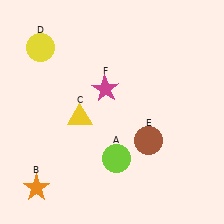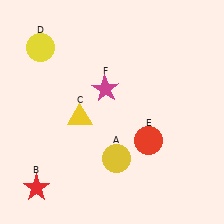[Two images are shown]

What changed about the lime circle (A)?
In Image 1, A is lime. In Image 2, it changed to yellow.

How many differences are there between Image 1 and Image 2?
There are 3 differences between the two images.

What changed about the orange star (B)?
In Image 1, B is orange. In Image 2, it changed to red.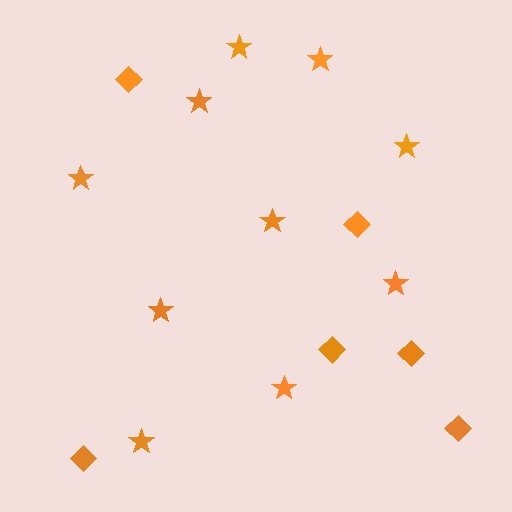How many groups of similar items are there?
There are 2 groups: one group of stars (10) and one group of diamonds (6).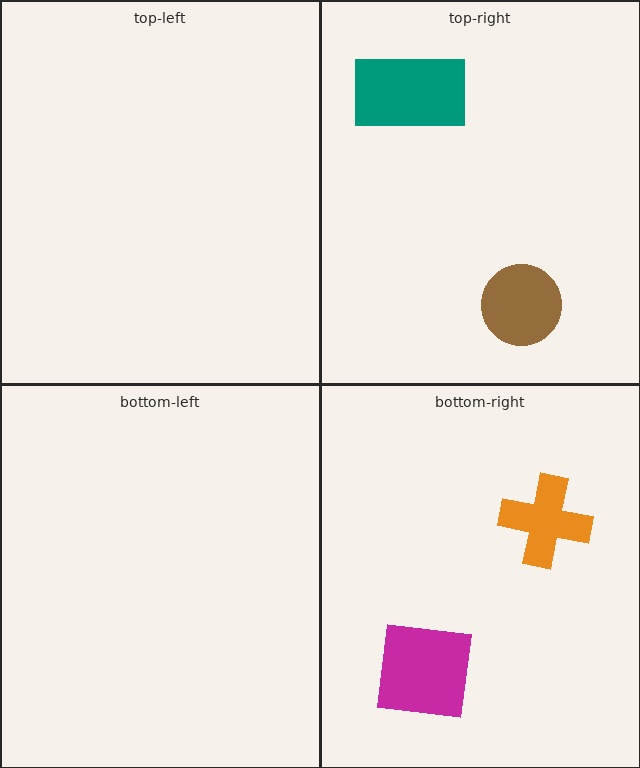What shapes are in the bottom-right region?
The magenta square, the orange cross.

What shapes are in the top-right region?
The brown circle, the teal rectangle.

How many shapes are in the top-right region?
2.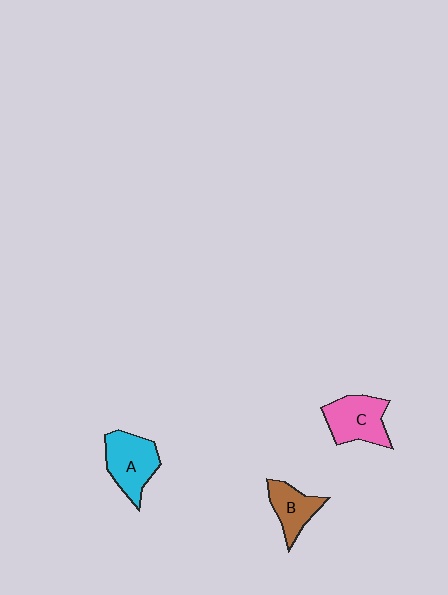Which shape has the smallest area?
Shape B (brown).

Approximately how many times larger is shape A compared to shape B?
Approximately 1.4 times.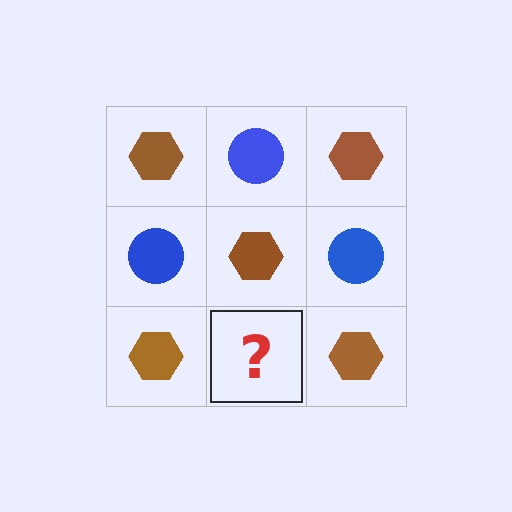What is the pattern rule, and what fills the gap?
The rule is that it alternates brown hexagon and blue circle in a checkerboard pattern. The gap should be filled with a blue circle.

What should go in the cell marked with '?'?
The missing cell should contain a blue circle.